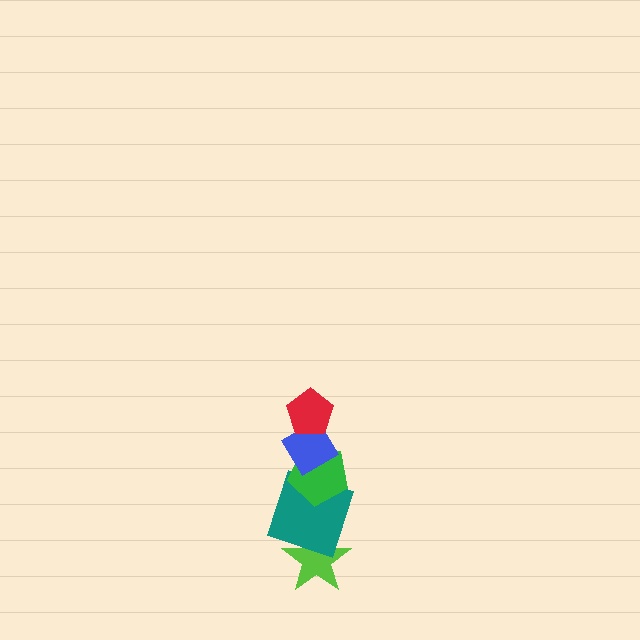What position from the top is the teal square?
The teal square is 4th from the top.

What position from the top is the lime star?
The lime star is 5th from the top.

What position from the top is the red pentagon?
The red pentagon is 1st from the top.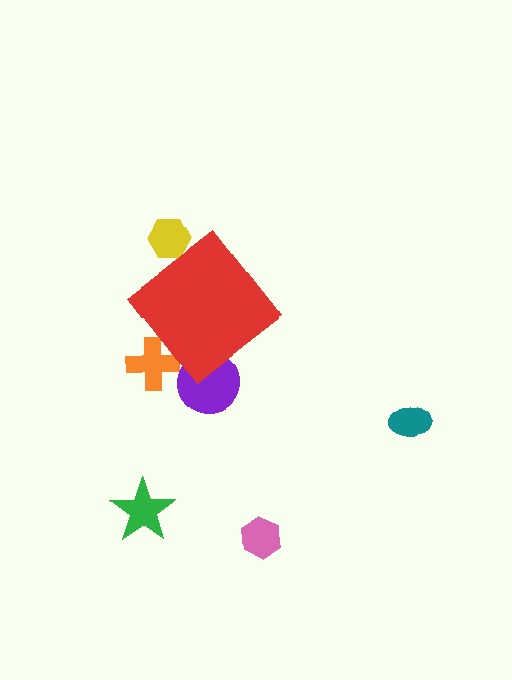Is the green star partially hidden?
No, the green star is fully visible.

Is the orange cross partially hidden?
Yes, the orange cross is partially hidden behind the red diamond.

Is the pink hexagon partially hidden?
No, the pink hexagon is fully visible.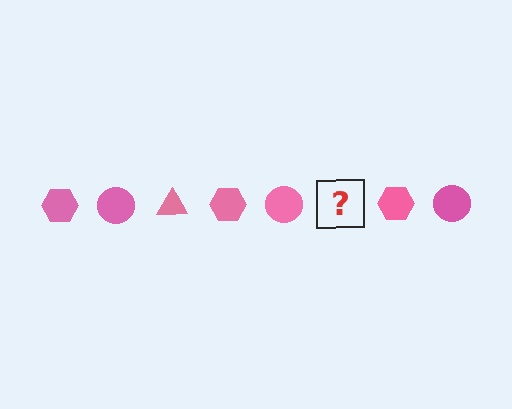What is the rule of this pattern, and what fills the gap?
The rule is that the pattern cycles through hexagon, circle, triangle shapes in pink. The gap should be filled with a pink triangle.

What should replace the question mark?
The question mark should be replaced with a pink triangle.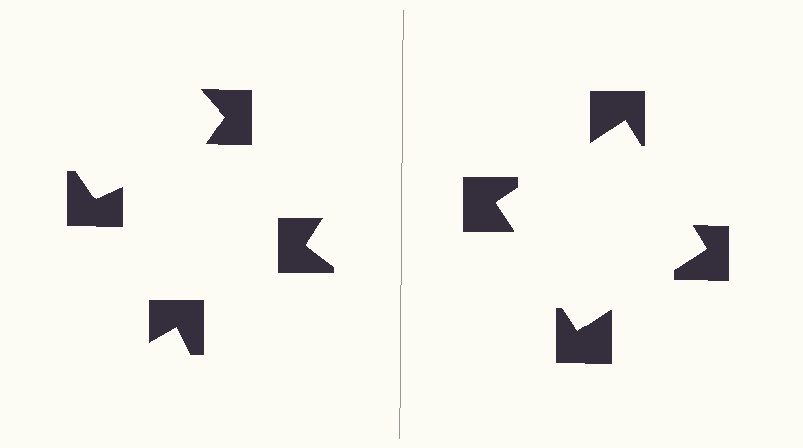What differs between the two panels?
The notched squares are positioned identically on both sides; only the wedge orientations differ. On the right they align to a square; on the left they are misaligned.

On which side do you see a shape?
An illusory square appears on the right side. On the left side the wedge cuts are rotated, so no coherent shape forms.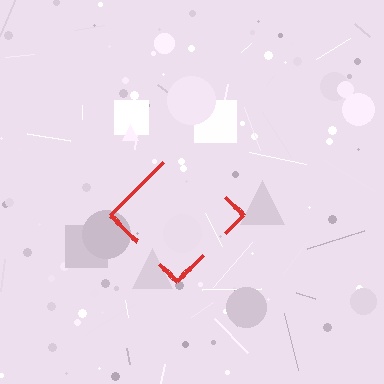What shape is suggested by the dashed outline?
The dashed outline suggests a diamond.